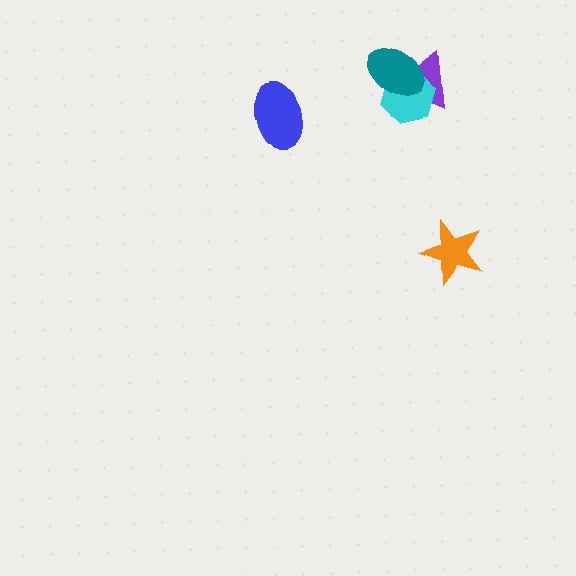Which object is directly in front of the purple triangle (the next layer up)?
The cyan hexagon is directly in front of the purple triangle.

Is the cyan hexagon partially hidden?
Yes, it is partially covered by another shape.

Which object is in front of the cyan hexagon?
The teal ellipse is in front of the cyan hexagon.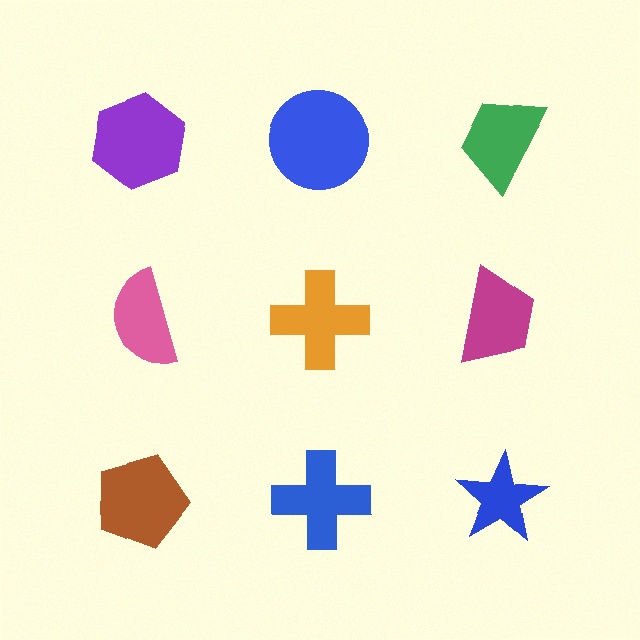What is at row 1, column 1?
A purple hexagon.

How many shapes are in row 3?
3 shapes.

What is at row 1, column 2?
A blue circle.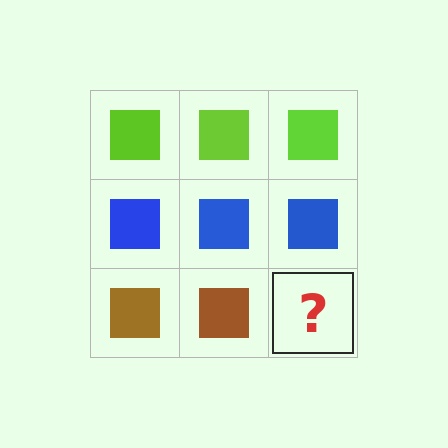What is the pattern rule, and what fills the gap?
The rule is that each row has a consistent color. The gap should be filled with a brown square.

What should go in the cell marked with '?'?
The missing cell should contain a brown square.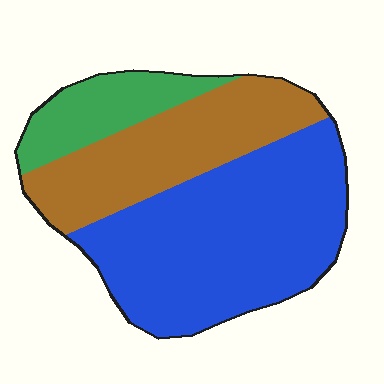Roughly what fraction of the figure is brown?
Brown covers about 30% of the figure.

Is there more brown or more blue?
Blue.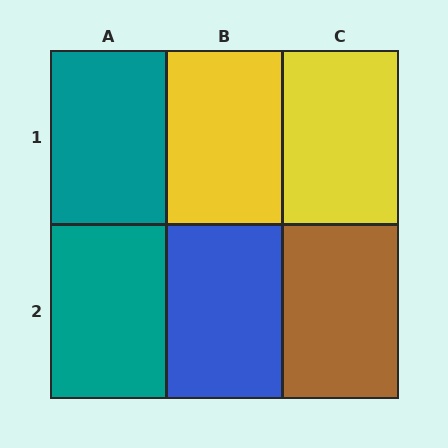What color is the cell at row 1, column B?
Yellow.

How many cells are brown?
1 cell is brown.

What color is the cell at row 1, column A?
Teal.